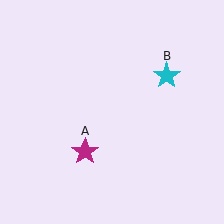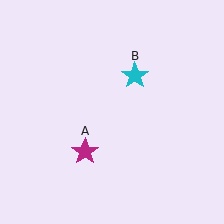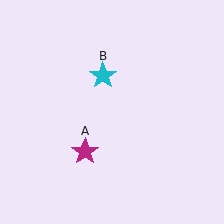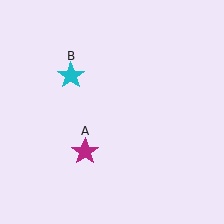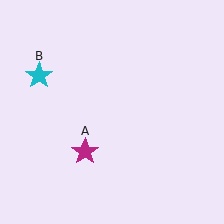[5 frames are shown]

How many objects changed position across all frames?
1 object changed position: cyan star (object B).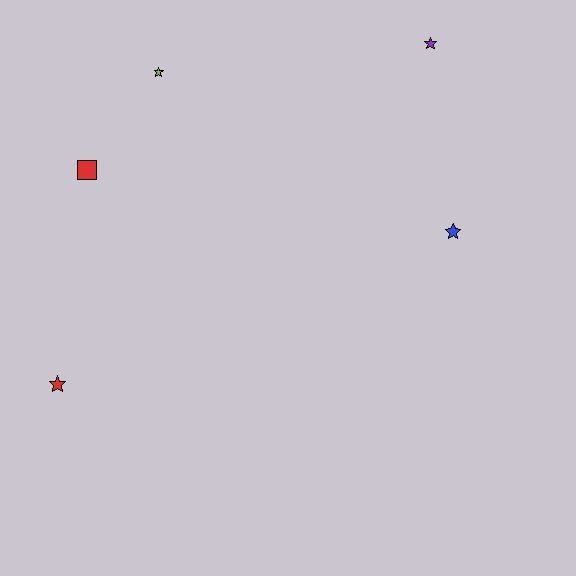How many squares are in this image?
There is 1 square.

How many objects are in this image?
There are 5 objects.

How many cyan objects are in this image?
There are no cyan objects.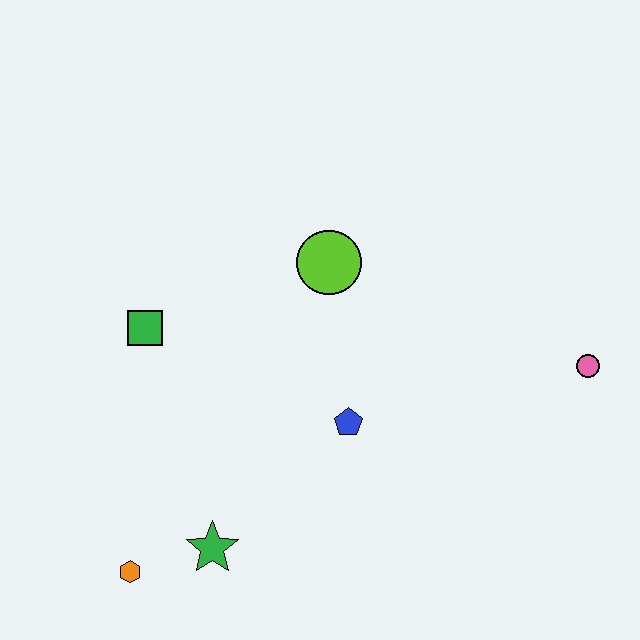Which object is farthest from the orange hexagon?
The pink circle is farthest from the orange hexagon.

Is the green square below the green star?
No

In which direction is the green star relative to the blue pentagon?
The green star is to the left of the blue pentagon.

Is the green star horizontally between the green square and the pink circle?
Yes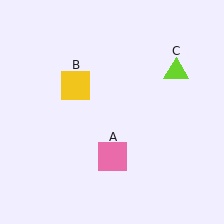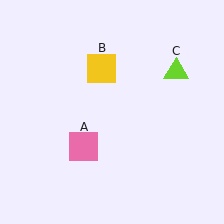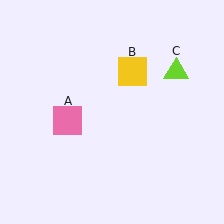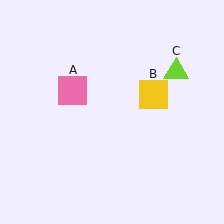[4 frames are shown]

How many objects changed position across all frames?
2 objects changed position: pink square (object A), yellow square (object B).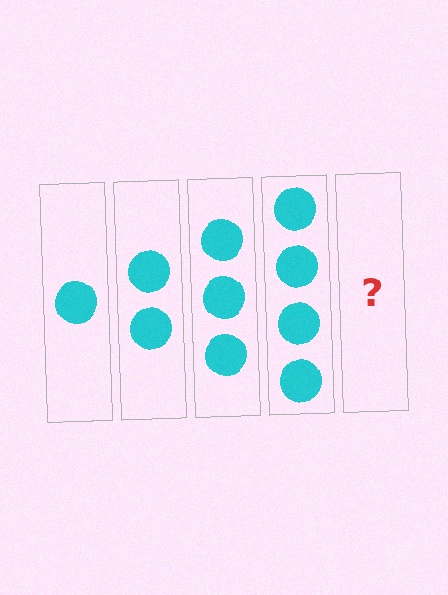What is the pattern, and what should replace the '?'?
The pattern is that each step adds one more circle. The '?' should be 5 circles.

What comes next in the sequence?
The next element should be 5 circles.